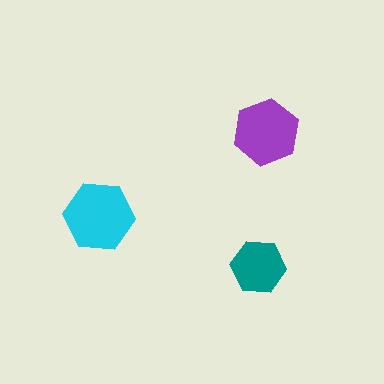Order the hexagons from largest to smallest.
the cyan one, the purple one, the teal one.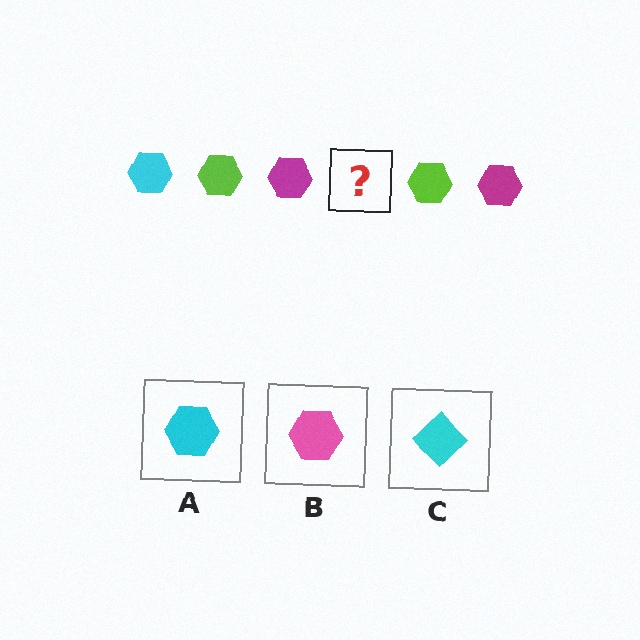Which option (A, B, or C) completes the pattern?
A.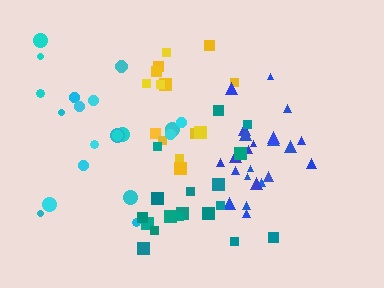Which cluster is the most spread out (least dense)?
Cyan.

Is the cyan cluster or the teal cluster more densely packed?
Teal.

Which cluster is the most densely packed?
Blue.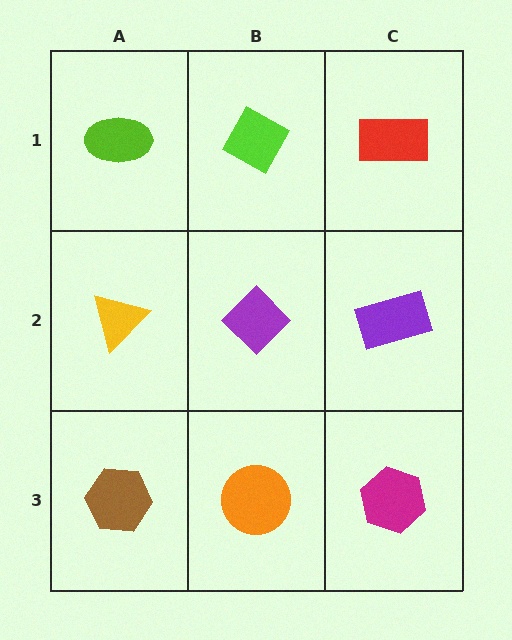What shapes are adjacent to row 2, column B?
A lime diamond (row 1, column B), an orange circle (row 3, column B), a yellow triangle (row 2, column A), a purple rectangle (row 2, column C).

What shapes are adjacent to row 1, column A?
A yellow triangle (row 2, column A), a lime diamond (row 1, column B).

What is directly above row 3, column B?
A purple diamond.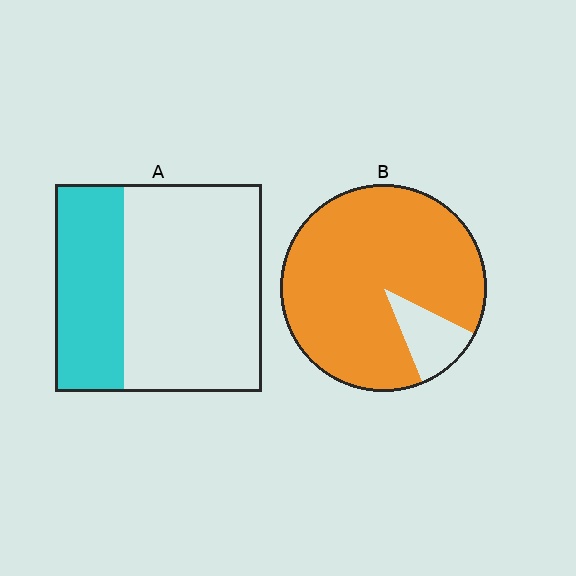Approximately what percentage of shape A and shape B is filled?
A is approximately 35% and B is approximately 90%.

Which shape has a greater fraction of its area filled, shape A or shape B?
Shape B.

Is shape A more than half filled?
No.